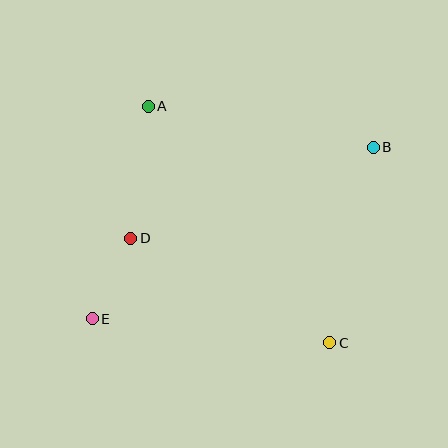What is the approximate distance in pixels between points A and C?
The distance between A and C is approximately 298 pixels.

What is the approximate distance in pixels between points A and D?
The distance between A and D is approximately 133 pixels.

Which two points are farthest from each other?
Points B and E are farthest from each other.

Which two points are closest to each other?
Points D and E are closest to each other.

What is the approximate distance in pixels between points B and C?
The distance between B and C is approximately 200 pixels.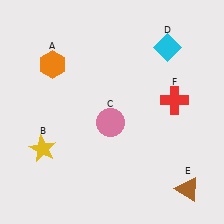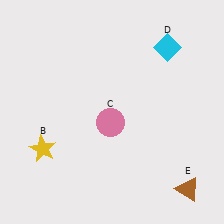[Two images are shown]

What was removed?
The red cross (F), the orange hexagon (A) were removed in Image 2.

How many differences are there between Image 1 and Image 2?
There are 2 differences between the two images.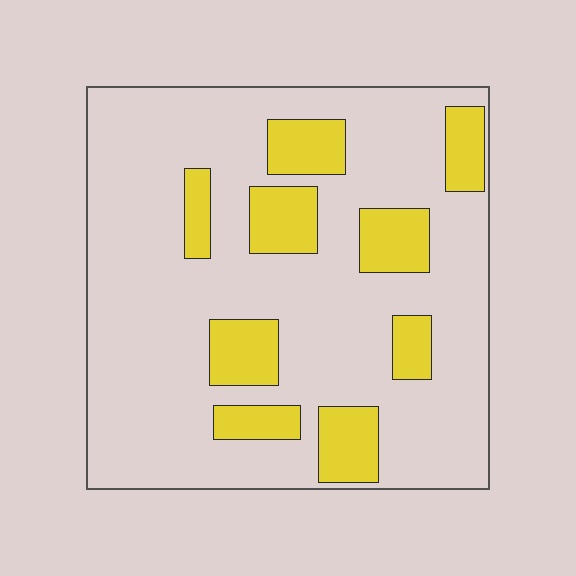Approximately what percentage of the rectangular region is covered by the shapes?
Approximately 20%.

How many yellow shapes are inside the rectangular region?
9.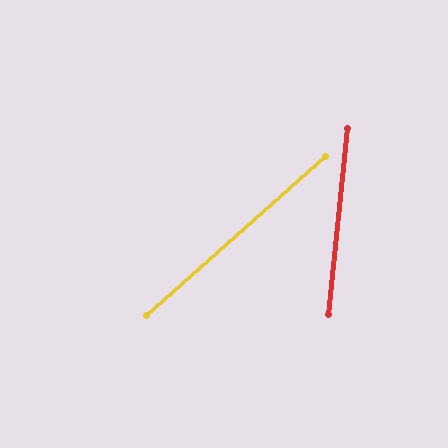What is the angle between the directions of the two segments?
Approximately 43 degrees.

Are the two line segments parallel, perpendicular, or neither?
Neither parallel nor perpendicular — they differ by about 43°.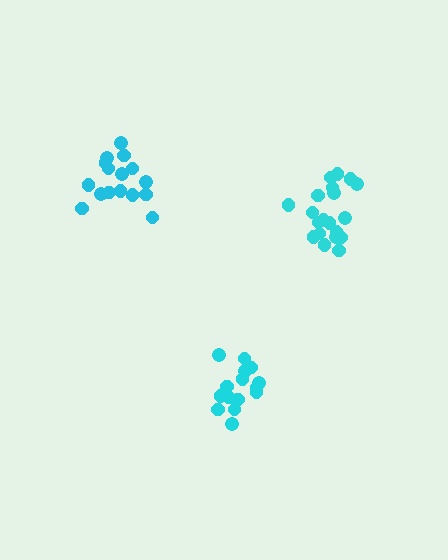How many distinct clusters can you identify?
There are 3 distinct clusters.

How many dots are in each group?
Group 1: 15 dots, Group 2: 20 dots, Group 3: 16 dots (51 total).